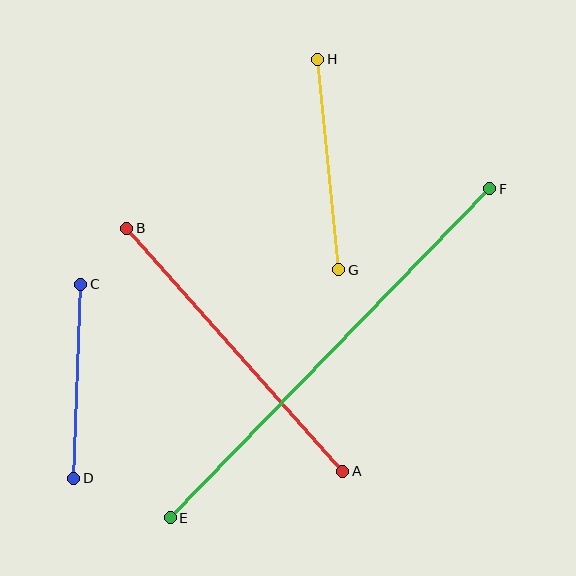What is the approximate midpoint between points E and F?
The midpoint is at approximately (330, 353) pixels.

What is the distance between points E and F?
The distance is approximately 458 pixels.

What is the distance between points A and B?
The distance is approximately 325 pixels.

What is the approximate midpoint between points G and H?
The midpoint is at approximately (328, 164) pixels.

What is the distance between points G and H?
The distance is approximately 212 pixels.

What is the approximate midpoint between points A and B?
The midpoint is at approximately (235, 350) pixels.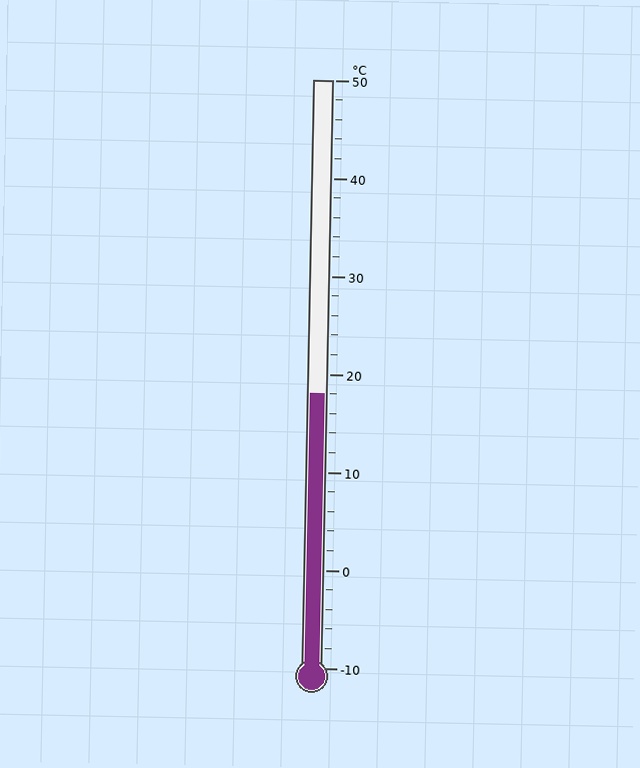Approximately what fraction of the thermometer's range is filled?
The thermometer is filled to approximately 45% of its range.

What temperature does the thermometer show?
The thermometer shows approximately 18°C.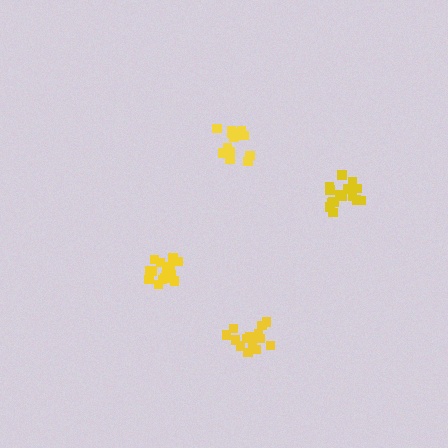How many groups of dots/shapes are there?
There are 4 groups.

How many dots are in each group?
Group 1: 15 dots, Group 2: 17 dots, Group 3: 16 dots, Group 4: 16 dots (64 total).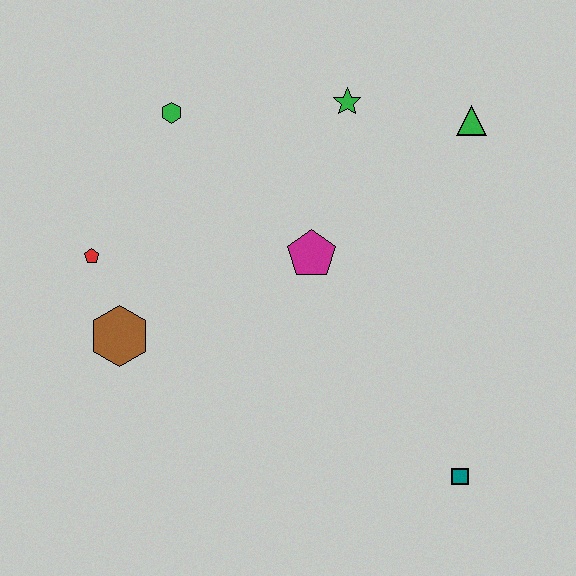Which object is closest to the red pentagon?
The brown hexagon is closest to the red pentagon.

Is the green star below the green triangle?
No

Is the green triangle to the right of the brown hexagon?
Yes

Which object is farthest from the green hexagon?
The teal square is farthest from the green hexagon.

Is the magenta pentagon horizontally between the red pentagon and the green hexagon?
No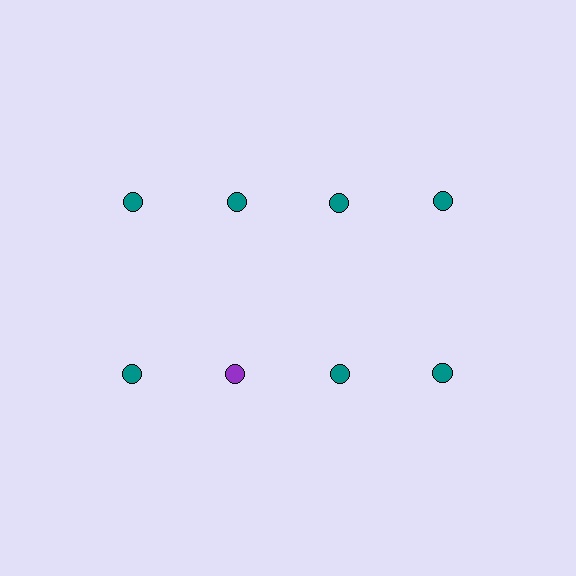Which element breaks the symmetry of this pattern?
The purple circle in the second row, second from left column breaks the symmetry. All other shapes are teal circles.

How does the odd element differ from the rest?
It has a different color: purple instead of teal.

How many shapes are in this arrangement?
There are 8 shapes arranged in a grid pattern.